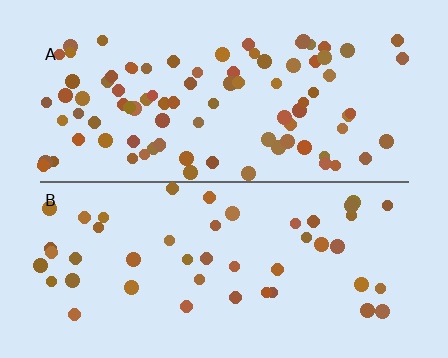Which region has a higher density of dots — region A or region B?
A (the top).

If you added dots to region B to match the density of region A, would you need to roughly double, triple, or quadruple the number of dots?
Approximately double.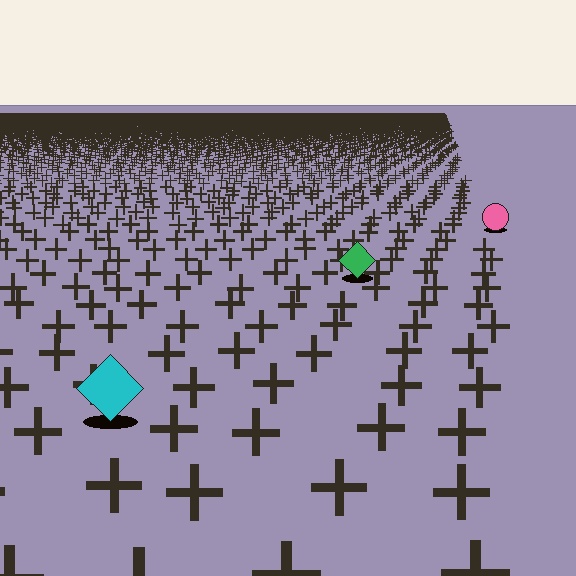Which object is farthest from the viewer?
The pink circle is farthest from the viewer. It appears smaller and the ground texture around it is denser.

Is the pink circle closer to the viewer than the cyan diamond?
No. The cyan diamond is closer — you can tell from the texture gradient: the ground texture is coarser near it.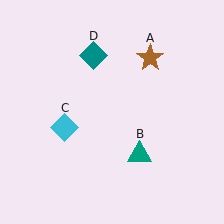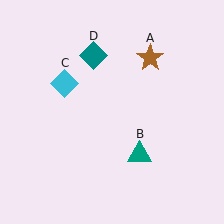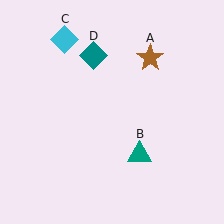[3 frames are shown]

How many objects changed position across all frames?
1 object changed position: cyan diamond (object C).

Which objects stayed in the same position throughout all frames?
Brown star (object A) and teal triangle (object B) and teal diamond (object D) remained stationary.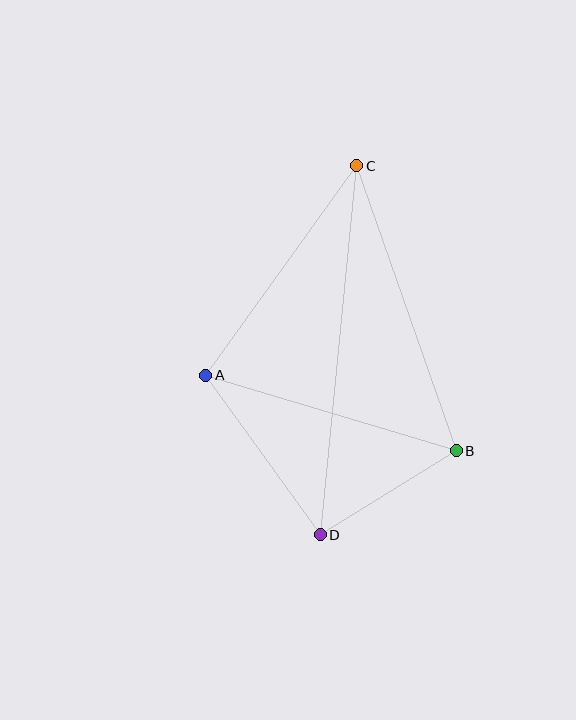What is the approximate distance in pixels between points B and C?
The distance between B and C is approximately 302 pixels.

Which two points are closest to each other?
Points B and D are closest to each other.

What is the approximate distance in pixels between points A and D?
The distance between A and D is approximately 196 pixels.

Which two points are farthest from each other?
Points C and D are farthest from each other.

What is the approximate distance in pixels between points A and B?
The distance between A and B is approximately 262 pixels.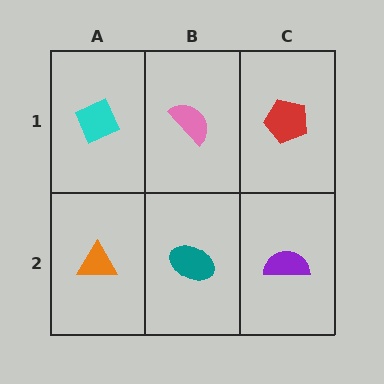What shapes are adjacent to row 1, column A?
An orange triangle (row 2, column A), a pink semicircle (row 1, column B).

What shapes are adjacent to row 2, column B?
A pink semicircle (row 1, column B), an orange triangle (row 2, column A), a purple semicircle (row 2, column C).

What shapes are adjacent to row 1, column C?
A purple semicircle (row 2, column C), a pink semicircle (row 1, column B).